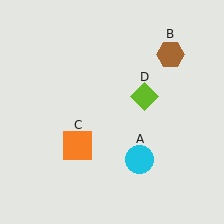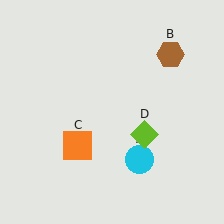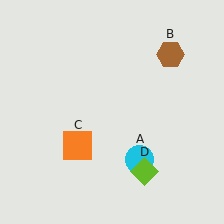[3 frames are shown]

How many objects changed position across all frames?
1 object changed position: lime diamond (object D).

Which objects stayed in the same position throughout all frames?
Cyan circle (object A) and brown hexagon (object B) and orange square (object C) remained stationary.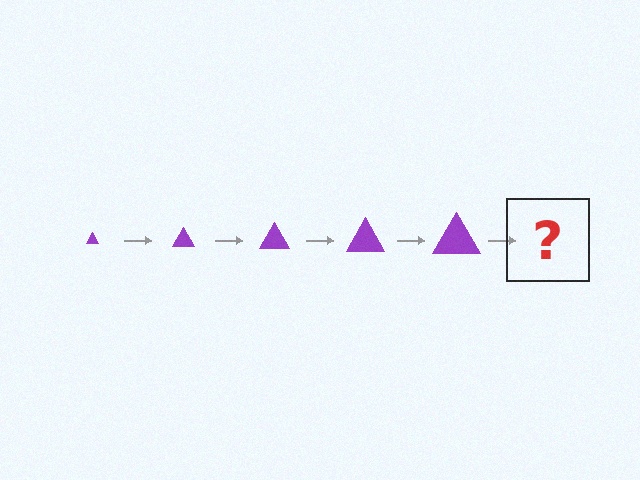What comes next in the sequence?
The next element should be a purple triangle, larger than the previous one.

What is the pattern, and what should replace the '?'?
The pattern is that the triangle gets progressively larger each step. The '?' should be a purple triangle, larger than the previous one.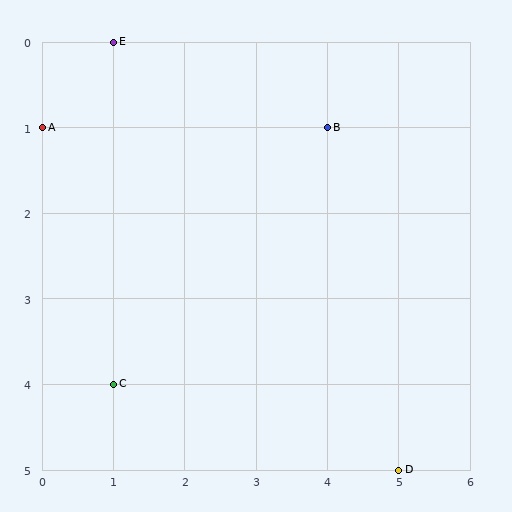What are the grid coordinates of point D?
Point D is at grid coordinates (5, 5).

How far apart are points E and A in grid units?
Points E and A are 1 column and 1 row apart (about 1.4 grid units diagonally).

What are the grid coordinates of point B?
Point B is at grid coordinates (4, 1).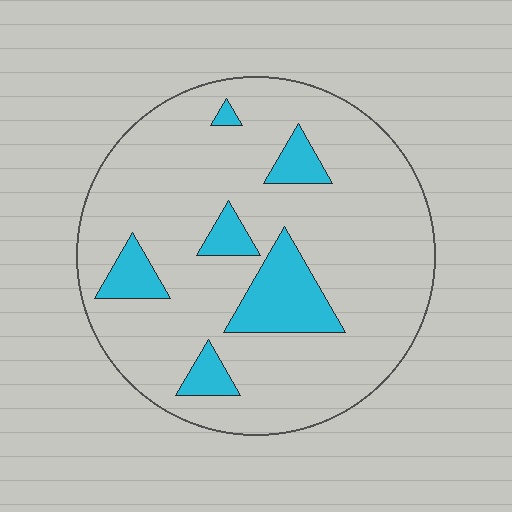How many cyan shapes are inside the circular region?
6.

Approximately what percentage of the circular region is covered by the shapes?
Approximately 15%.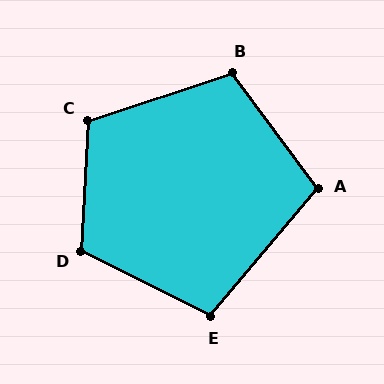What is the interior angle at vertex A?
Approximately 104 degrees (obtuse).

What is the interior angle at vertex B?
Approximately 108 degrees (obtuse).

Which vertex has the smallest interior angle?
E, at approximately 103 degrees.